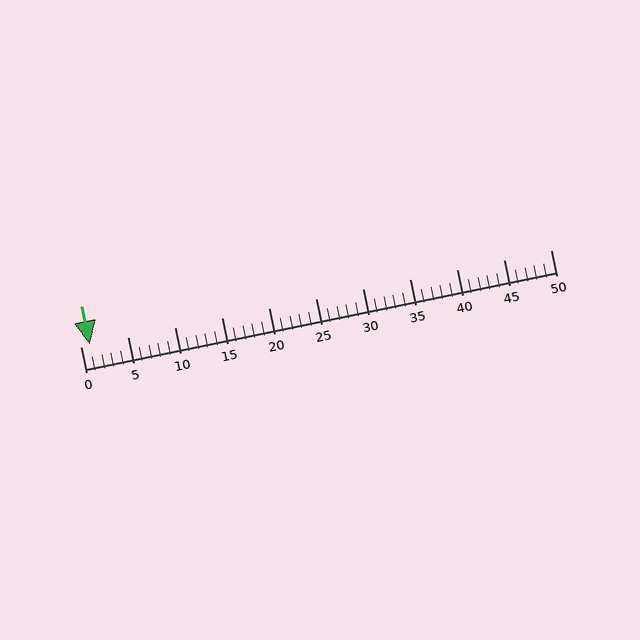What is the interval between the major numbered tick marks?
The major tick marks are spaced 5 units apart.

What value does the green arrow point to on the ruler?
The green arrow points to approximately 1.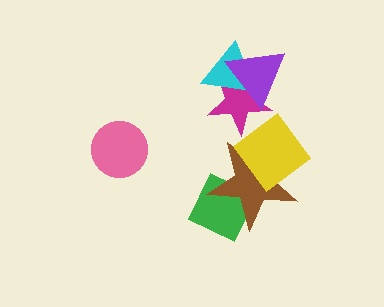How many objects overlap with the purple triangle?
2 objects overlap with the purple triangle.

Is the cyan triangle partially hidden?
Yes, it is partially covered by another shape.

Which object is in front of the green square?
The brown star is in front of the green square.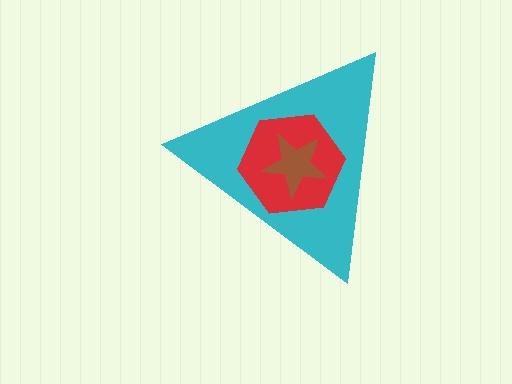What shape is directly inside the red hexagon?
The brown star.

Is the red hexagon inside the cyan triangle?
Yes.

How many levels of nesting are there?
3.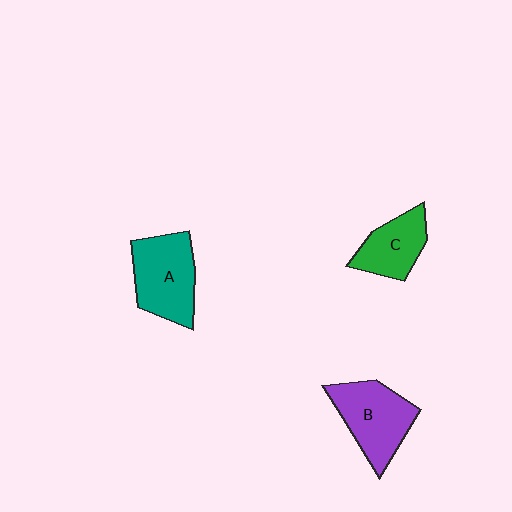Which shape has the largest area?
Shape A (teal).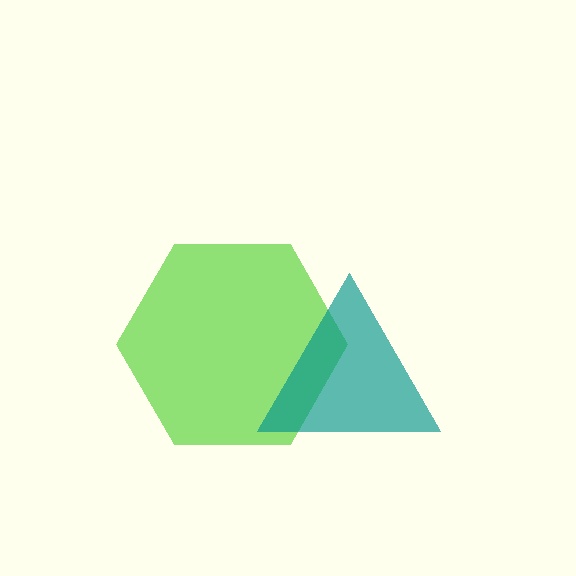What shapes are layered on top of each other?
The layered shapes are: a lime hexagon, a teal triangle.